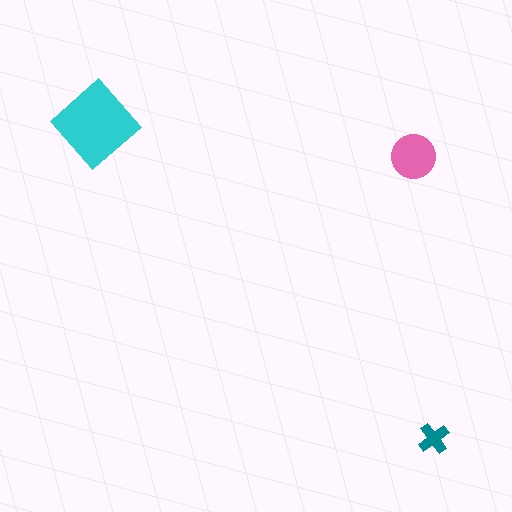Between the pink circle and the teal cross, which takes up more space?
The pink circle.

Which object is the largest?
The cyan diamond.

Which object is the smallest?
The teal cross.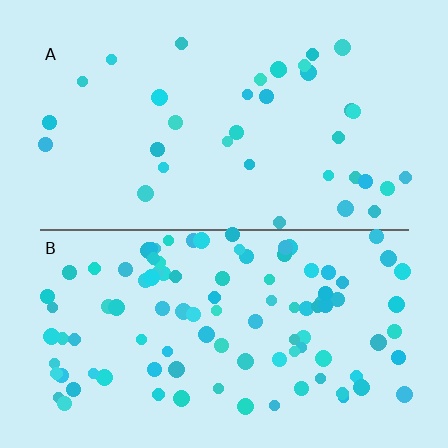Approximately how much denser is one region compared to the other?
Approximately 2.9× — region B over region A.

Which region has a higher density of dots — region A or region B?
B (the bottom).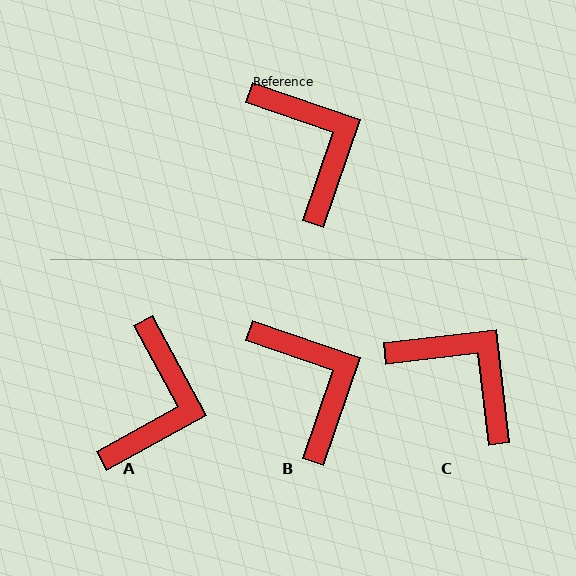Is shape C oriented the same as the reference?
No, it is off by about 26 degrees.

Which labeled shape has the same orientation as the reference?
B.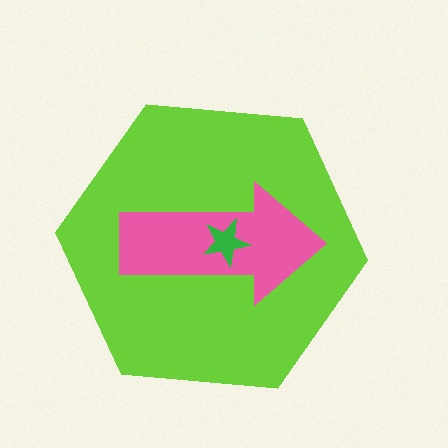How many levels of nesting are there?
3.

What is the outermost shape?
The lime hexagon.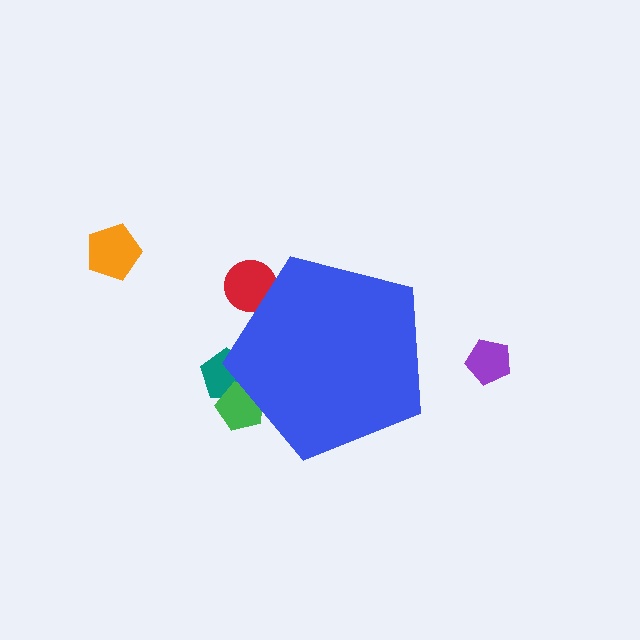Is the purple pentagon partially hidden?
No, the purple pentagon is fully visible.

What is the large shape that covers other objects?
A blue pentagon.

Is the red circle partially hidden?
Yes, the red circle is partially hidden behind the blue pentagon.